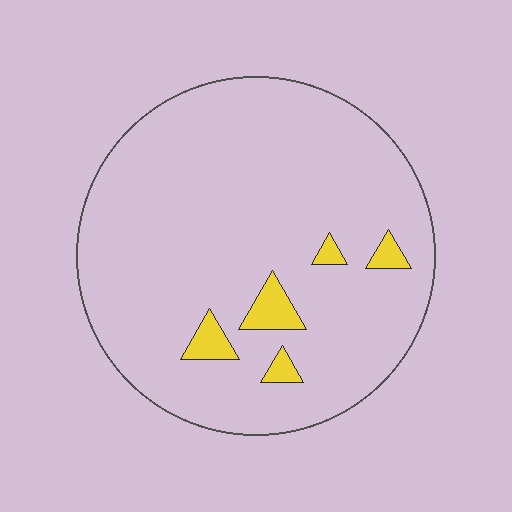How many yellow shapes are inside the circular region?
5.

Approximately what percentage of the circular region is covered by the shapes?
Approximately 5%.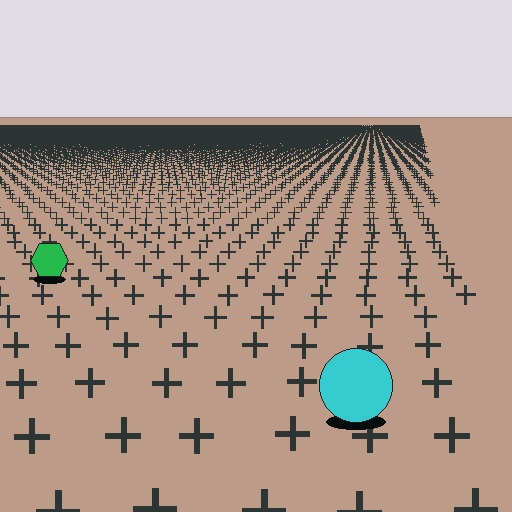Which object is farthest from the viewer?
The green hexagon is farthest from the viewer. It appears smaller and the ground texture around it is denser.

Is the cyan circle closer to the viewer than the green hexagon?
Yes. The cyan circle is closer — you can tell from the texture gradient: the ground texture is coarser near it.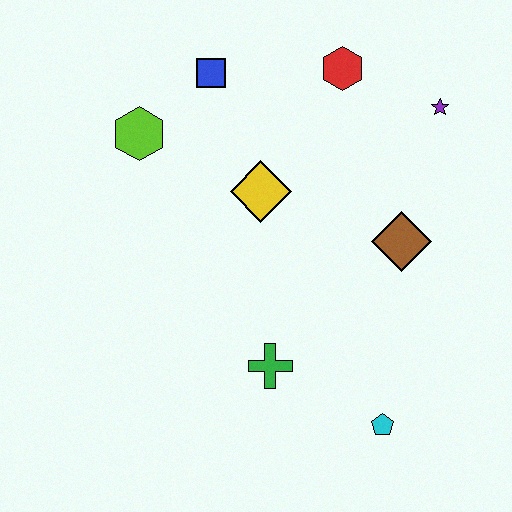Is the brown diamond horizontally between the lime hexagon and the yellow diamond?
No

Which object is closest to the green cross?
The cyan pentagon is closest to the green cross.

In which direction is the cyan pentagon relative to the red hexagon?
The cyan pentagon is below the red hexagon.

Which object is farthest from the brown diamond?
The lime hexagon is farthest from the brown diamond.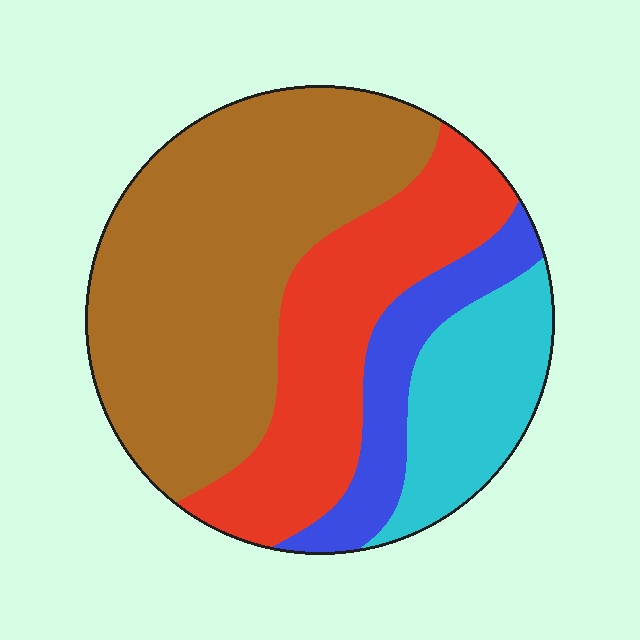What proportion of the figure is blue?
Blue covers 12% of the figure.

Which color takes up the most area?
Brown, at roughly 45%.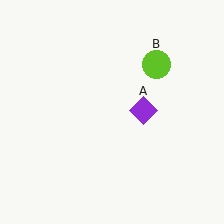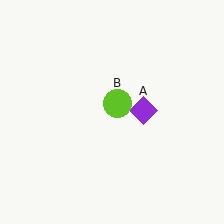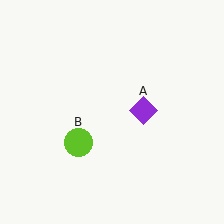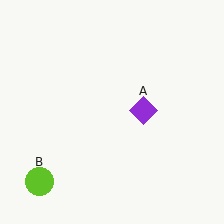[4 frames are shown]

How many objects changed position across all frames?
1 object changed position: lime circle (object B).